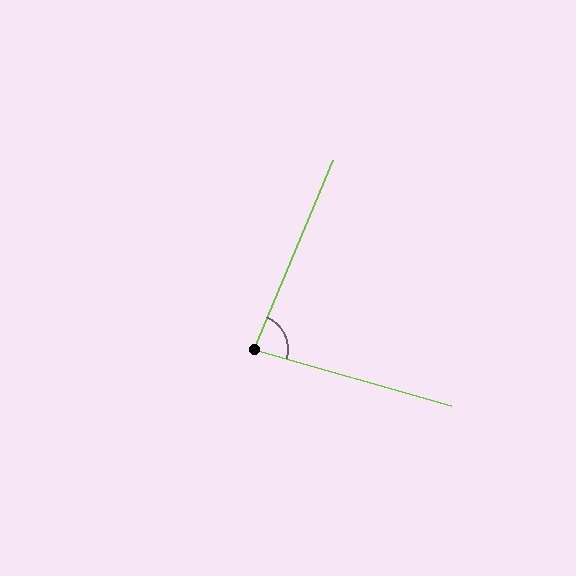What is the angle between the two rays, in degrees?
Approximately 83 degrees.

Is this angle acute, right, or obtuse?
It is acute.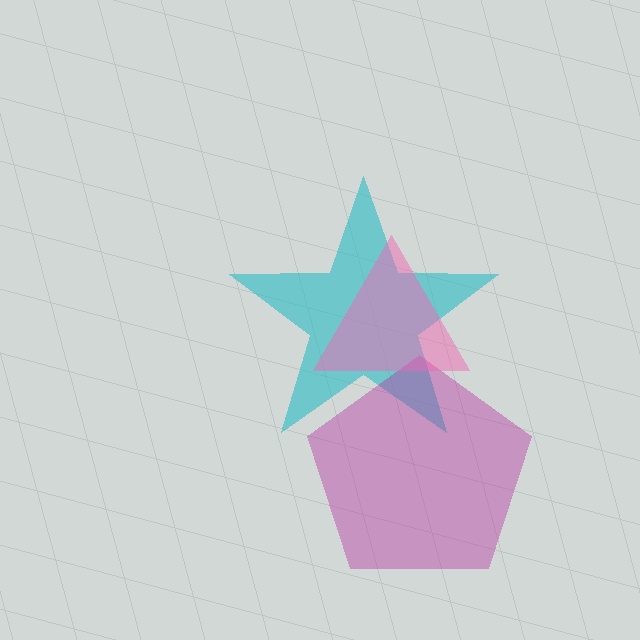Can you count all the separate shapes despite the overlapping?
Yes, there are 3 separate shapes.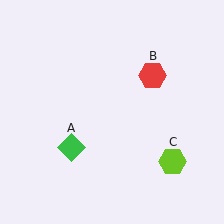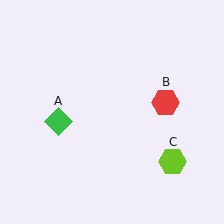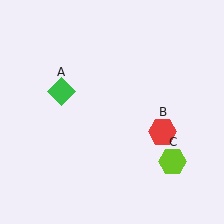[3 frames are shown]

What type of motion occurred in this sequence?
The green diamond (object A), red hexagon (object B) rotated clockwise around the center of the scene.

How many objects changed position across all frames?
2 objects changed position: green diamond (object A), red hexagon (object B).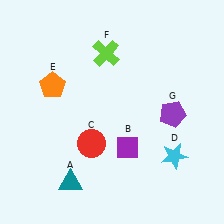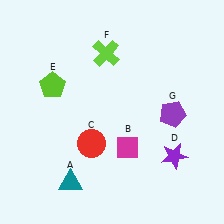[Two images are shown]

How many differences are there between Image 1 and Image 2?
There are 3 differences between the two images.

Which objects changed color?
B changed from purple to magenta. D changed from cyan to purple. E changed from orange to lime.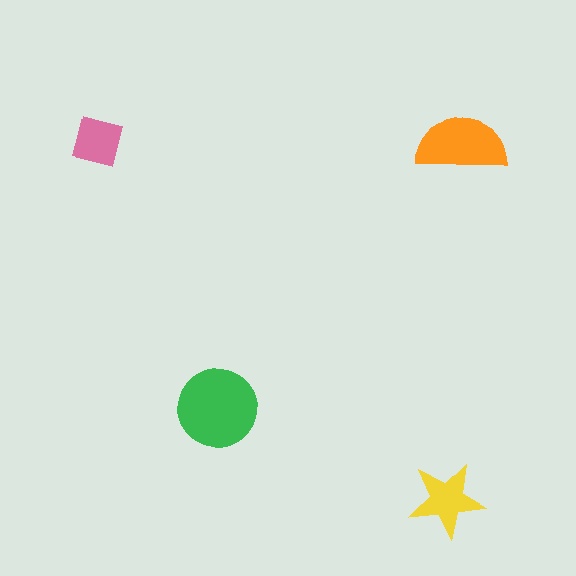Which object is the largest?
The green circle.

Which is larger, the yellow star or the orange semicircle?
The orange semicircle.